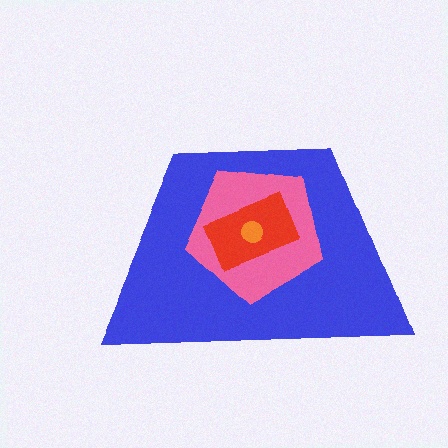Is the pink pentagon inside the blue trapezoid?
Yes.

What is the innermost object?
The orange circle.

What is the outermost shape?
The blue trapezoid.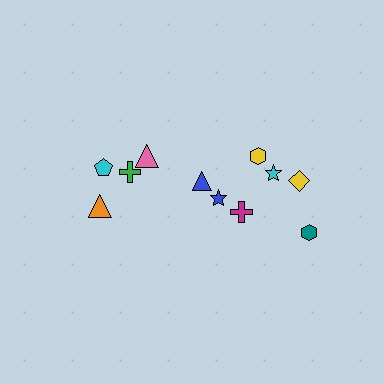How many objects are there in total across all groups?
There are 11 objects.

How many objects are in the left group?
There are 4 objects.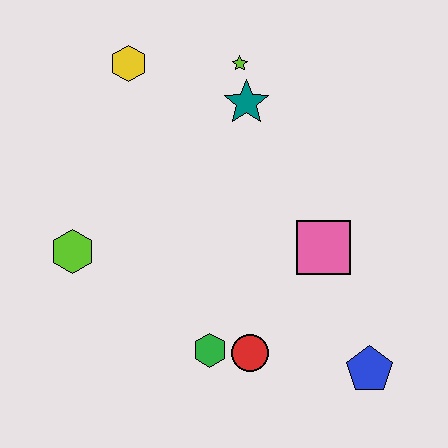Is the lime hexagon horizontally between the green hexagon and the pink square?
No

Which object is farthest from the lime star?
The blue pentagon is farthest from the lime star.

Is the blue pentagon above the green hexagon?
No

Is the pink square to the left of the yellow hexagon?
No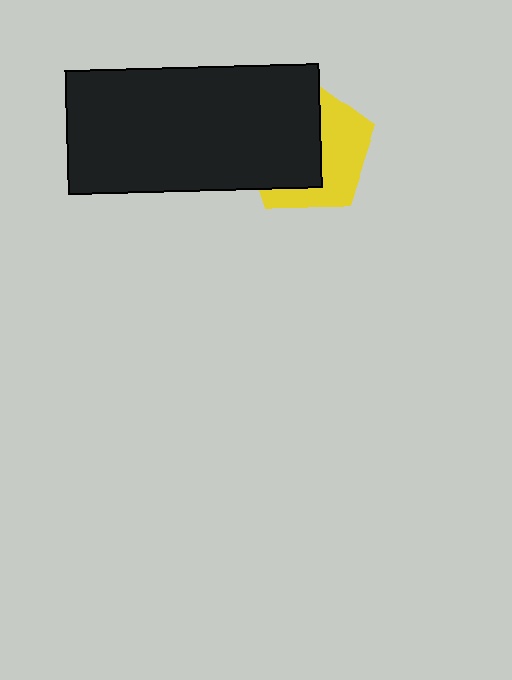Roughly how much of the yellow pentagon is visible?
A small part of it is visible (roughly 44%).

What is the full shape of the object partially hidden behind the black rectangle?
The partially hidden object is a yellow pentagon.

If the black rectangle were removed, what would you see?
You would see the complete yellow pentagon.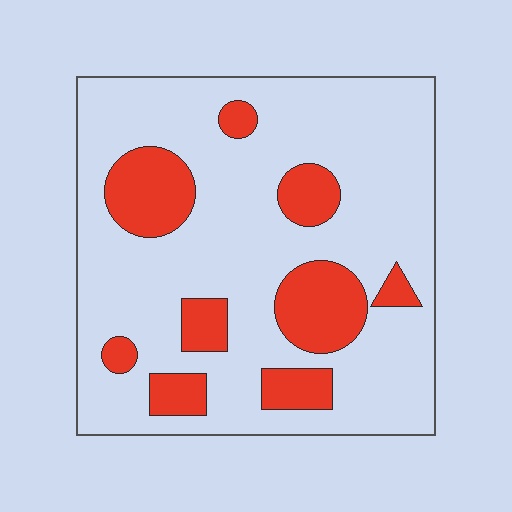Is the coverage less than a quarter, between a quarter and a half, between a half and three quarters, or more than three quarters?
Less than a quarter.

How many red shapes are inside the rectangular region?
9.